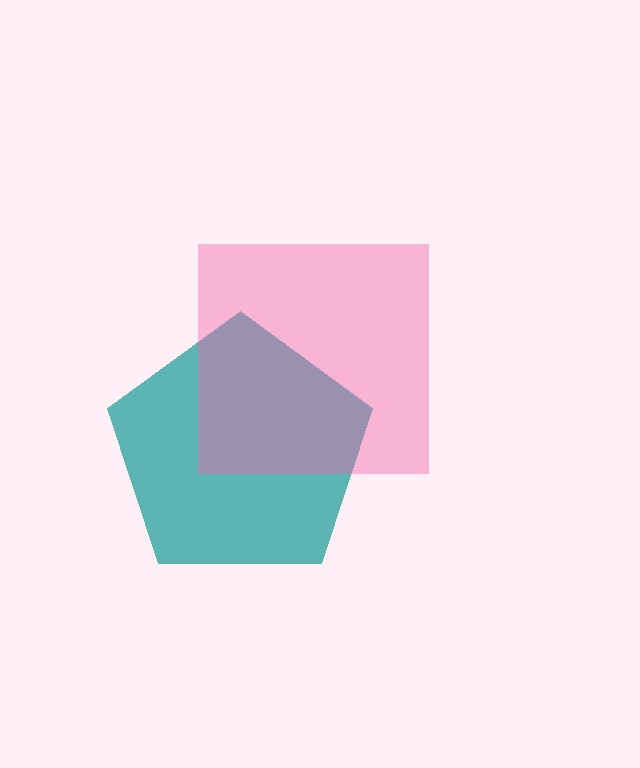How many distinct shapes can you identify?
There are 2 distinct shapes: a teal pentagon, a pink square.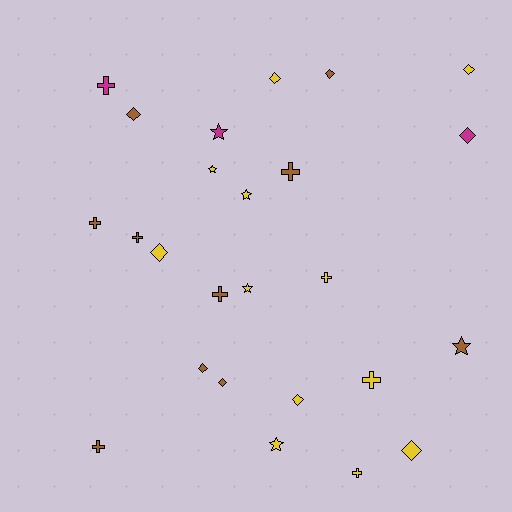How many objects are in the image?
There are 25 objects.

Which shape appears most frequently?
Diamond, with 10 objects.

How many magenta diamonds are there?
There is 1 magenta diamond.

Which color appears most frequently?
Yellow, with 12 objects.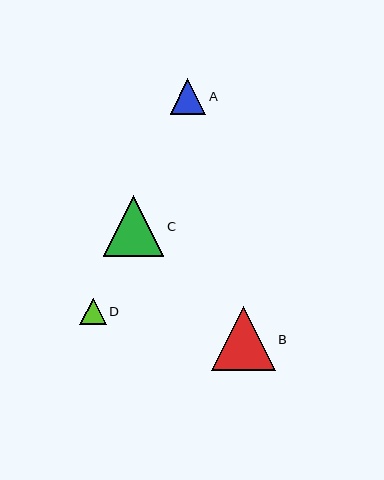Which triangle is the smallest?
Triangle D is the smallest with a size of approximately 26 pixels.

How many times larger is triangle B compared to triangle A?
Triangle B is approximately 1.8 times the size of triangle A.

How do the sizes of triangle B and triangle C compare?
Triangle B and triangle C are approximately the same size.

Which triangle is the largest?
Triangle B is the largest with a size of approximately 63 pixels.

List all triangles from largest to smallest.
From largest to smallest: B, C, A, D.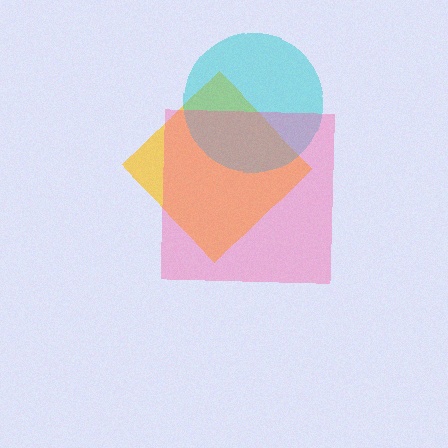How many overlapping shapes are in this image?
There are 3 overlapping shapes in the image.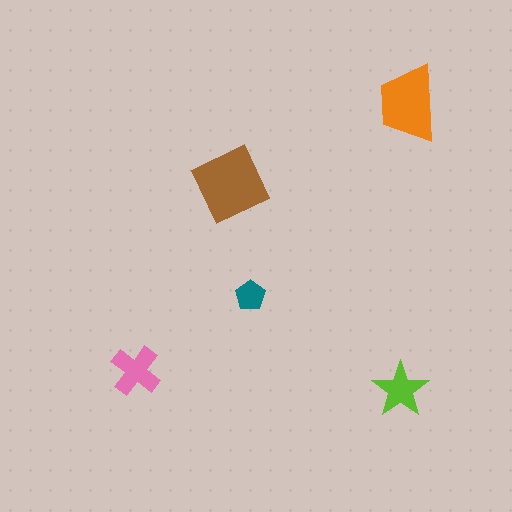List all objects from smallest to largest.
The teal pentagon, the lime star, the pink cross, the orange trapezoid, the brown diamond.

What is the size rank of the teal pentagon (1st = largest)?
5th.